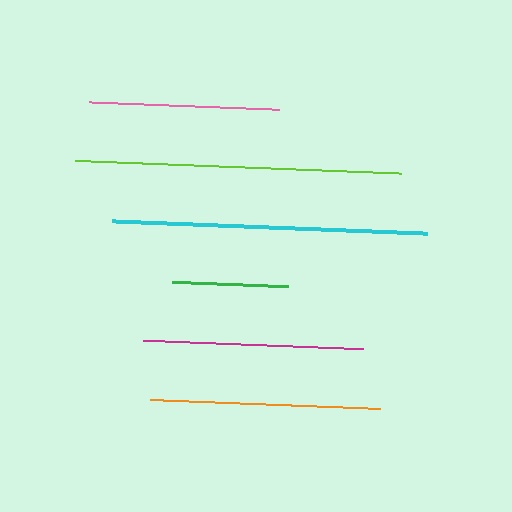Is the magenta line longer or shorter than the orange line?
The orange line is longer than the magenta line.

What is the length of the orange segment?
The orange segment is approximately 230 pixels long.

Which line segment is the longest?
The lime line is the longest at approximately 327 pixels.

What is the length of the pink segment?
The pink segment is approximately 190 pixels long.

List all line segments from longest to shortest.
From longest to shortest: lime, cyan, orange, magenta, pink, green.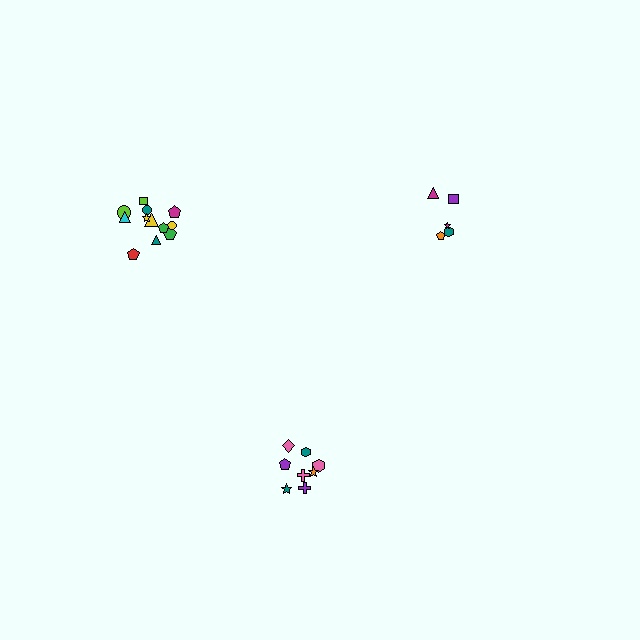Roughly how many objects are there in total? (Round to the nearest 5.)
Roughly 25 objects in total.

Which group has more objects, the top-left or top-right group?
The top-left group.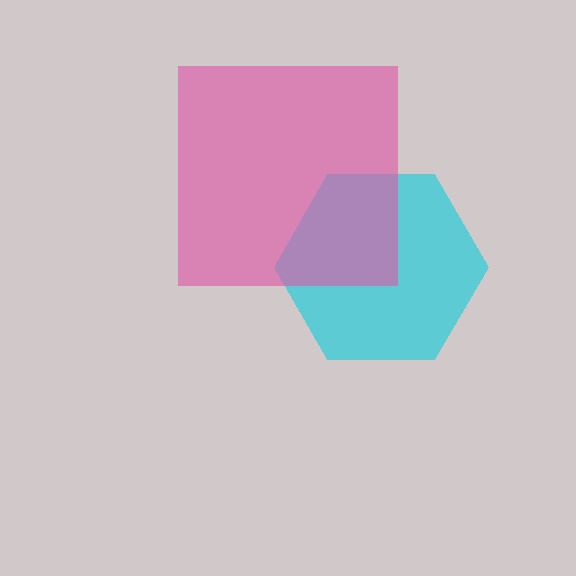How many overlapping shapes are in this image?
There are 2 overlapping shapes in the image.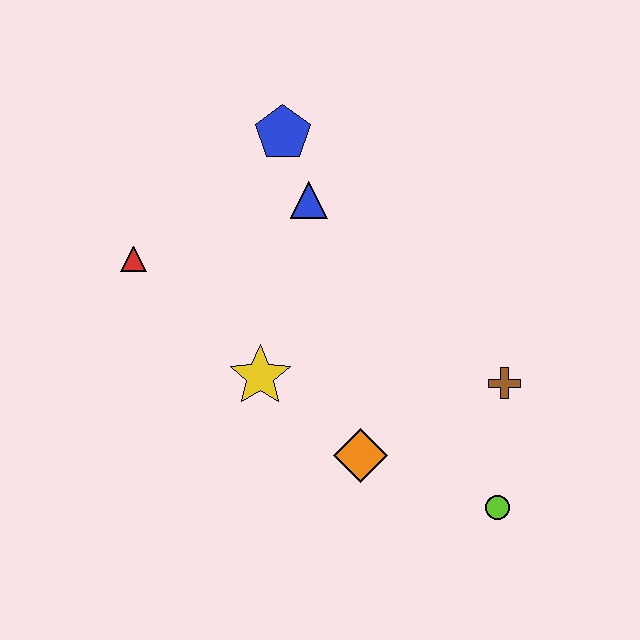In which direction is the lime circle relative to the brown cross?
The lime circle is below the brown cross.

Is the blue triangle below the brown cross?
No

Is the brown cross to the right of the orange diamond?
Yes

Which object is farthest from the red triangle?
The lime circle is farthest from the red triangle.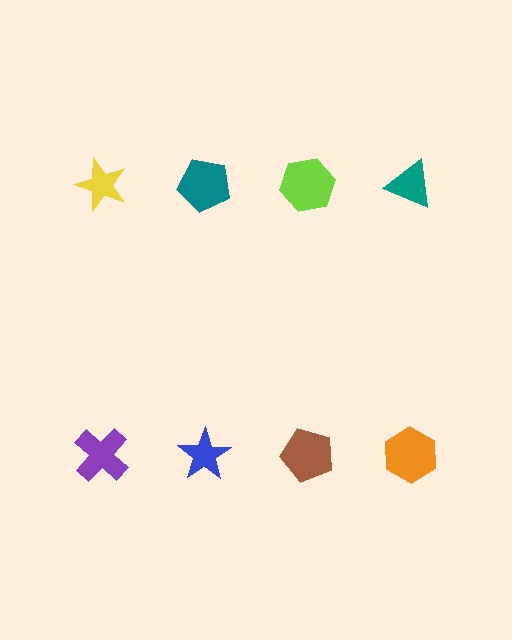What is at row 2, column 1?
A purple cross.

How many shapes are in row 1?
4 shapes.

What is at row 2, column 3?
A brown pentagon.